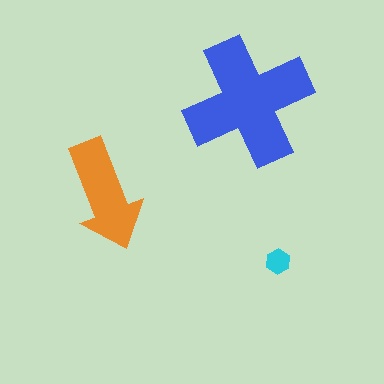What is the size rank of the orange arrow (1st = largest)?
2nd.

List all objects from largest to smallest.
The blue cross, the orange arrow, the cyan hexagon.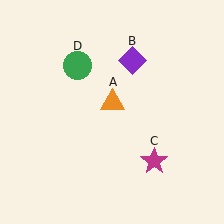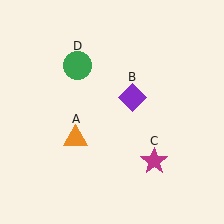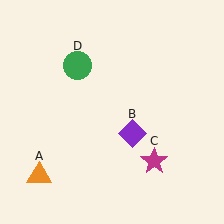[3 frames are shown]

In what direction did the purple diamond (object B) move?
The purple diamond (object B) moved down.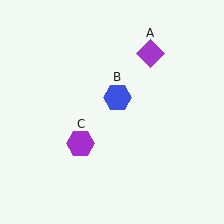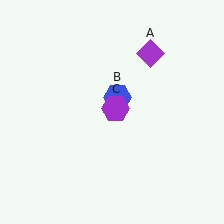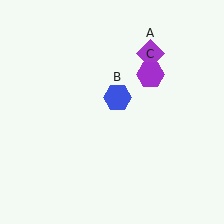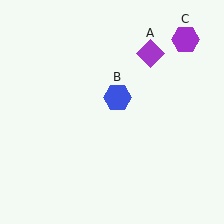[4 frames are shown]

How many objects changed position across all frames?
1 object changed position: purple hexagon (object C).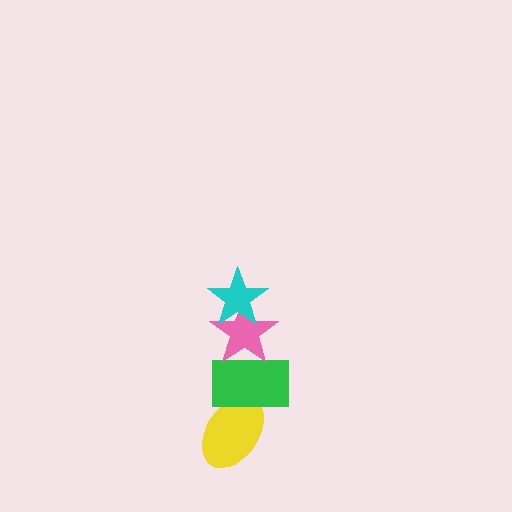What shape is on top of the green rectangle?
The pink star is on top of the green rectangle.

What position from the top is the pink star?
The pink star is 2nd from the top.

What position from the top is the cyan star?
The cyan star is 1st from the top.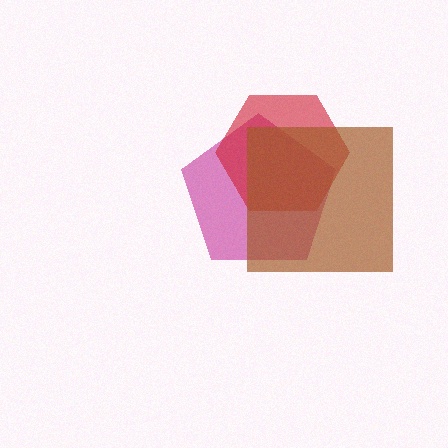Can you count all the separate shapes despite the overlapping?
Yes, there are 3 separate shapes.